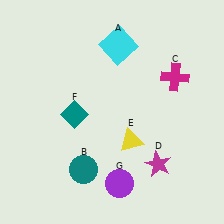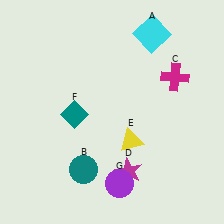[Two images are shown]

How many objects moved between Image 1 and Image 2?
2 objects moved between the two images.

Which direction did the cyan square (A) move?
The cyan square (A) moved right.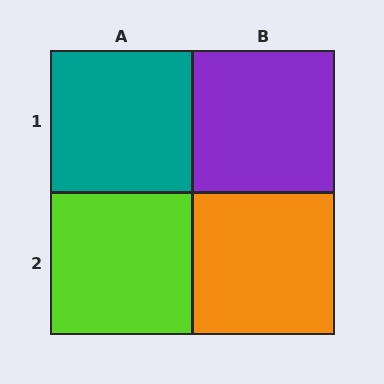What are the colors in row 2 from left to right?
Lime, orange.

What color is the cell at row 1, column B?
Purple.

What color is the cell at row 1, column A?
Teal.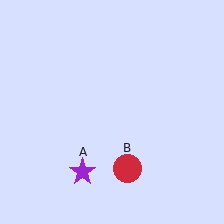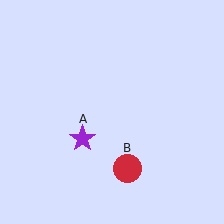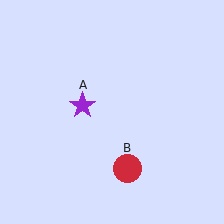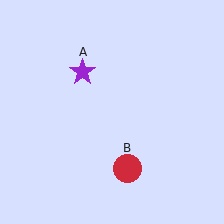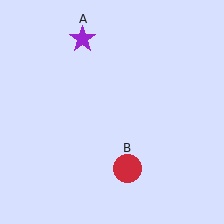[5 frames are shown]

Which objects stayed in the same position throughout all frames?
Red circle (object B) remained stationary.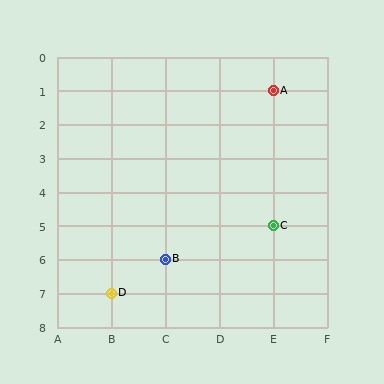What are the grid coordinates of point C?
Point C is at grid coordinates (E, 5).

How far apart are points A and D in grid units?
Points A and D are 3 columns and 6 rows apart (about 6.7 grid units diagonally).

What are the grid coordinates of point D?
Point D is at grid coordinates (B, 7).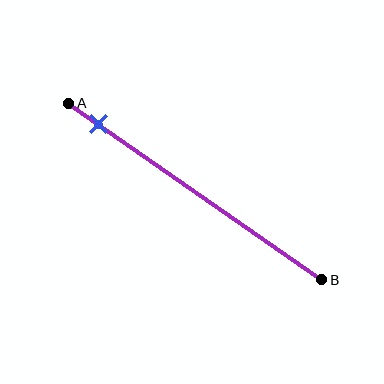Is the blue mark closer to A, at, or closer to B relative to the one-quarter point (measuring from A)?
The blue mark is closer to point A than the one-quarter point of segment AB.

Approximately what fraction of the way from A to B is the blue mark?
The blue mark is approximately 10% of the way from A to B.